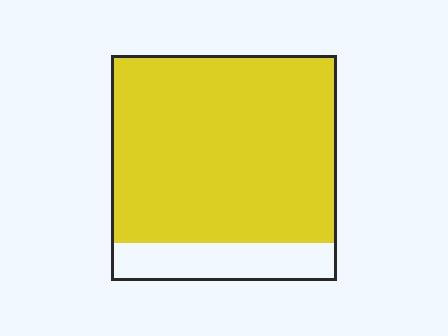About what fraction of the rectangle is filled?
About five sixths (5/6).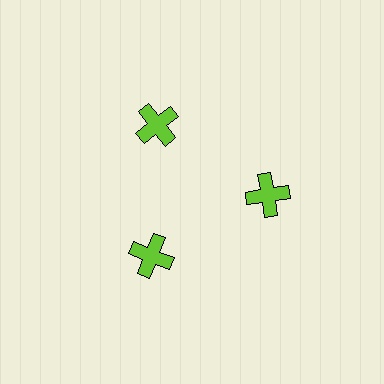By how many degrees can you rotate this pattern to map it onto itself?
The pattern maps onto itself every 120 degrees of rotation.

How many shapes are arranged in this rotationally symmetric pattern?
There are 3 shapes, arranged in 3 groups of 1.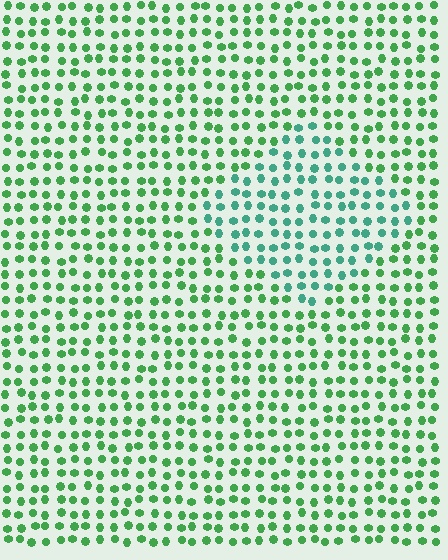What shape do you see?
I see a diamond.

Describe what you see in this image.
The image is filled with small green elements in a uniform arrangement. A diamond-shaped region is visible where the elements are tinted to a slightly different hue, forming a subtle color boundary.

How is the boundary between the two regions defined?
The boundary is defined purely by a slight shift in hue (about 35 degrees). Spacing, size, and orientation are identical on both sides.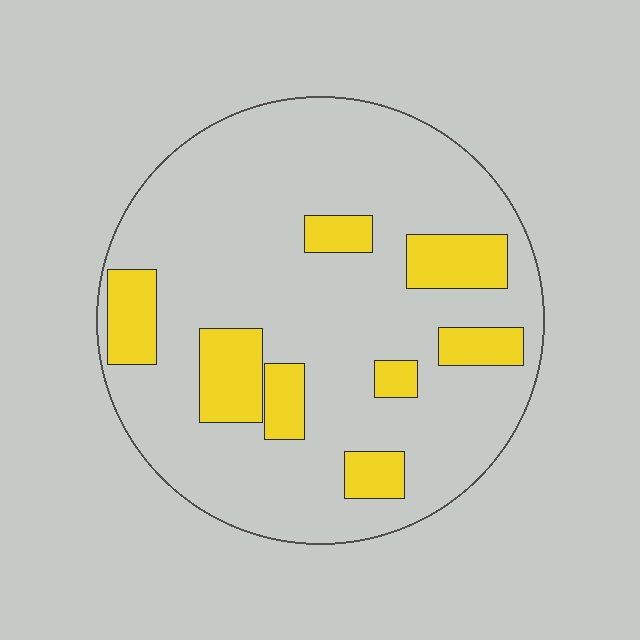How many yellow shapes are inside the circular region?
8.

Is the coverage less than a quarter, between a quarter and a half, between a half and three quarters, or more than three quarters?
Less than a quarter.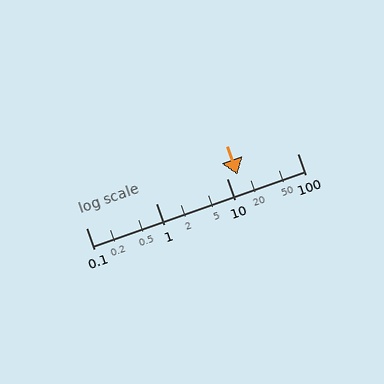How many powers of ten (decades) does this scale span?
The scale spans 3 decades, from 0.1 to 100.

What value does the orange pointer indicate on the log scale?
The pointer indicates approximately 14.